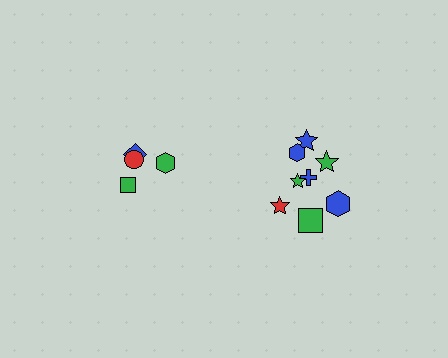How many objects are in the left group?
There are 4 objects.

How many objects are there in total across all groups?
There are 12 objects.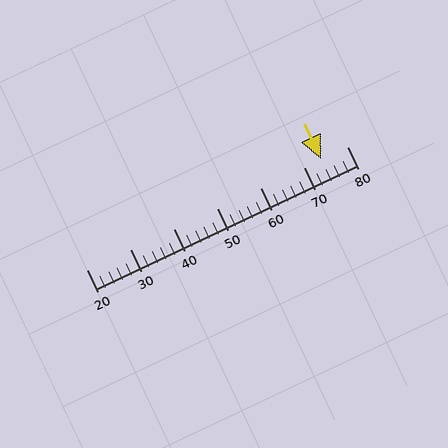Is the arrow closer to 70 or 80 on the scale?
The arrow is closer to 70.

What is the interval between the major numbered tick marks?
The major tick marks are spaced 10 units apart.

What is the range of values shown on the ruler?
The ruler shows values from 20 to 80.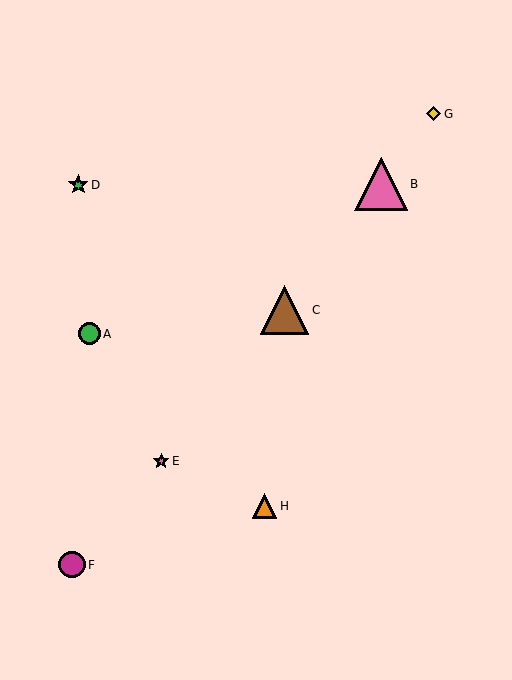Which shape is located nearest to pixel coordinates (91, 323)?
The green circle (labeled A) at (89, 334) is nearest to that location.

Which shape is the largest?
The pink triangle (labeled B) is the largest.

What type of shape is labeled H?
Shape H is an orange triangle.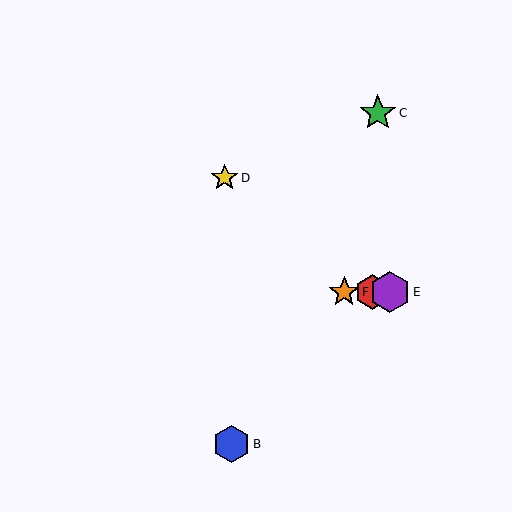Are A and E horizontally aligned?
Yes, both are at y≈292.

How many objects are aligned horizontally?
3 objects (A, E, F) are aligned horizontally.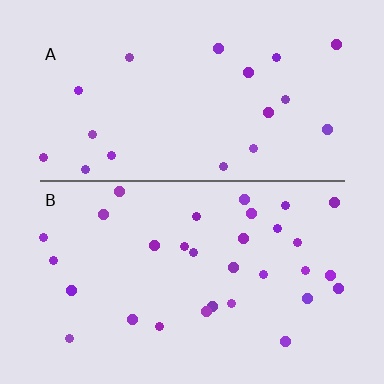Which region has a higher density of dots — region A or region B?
B (the bottom).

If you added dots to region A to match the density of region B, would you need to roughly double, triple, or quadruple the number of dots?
Approximately double.